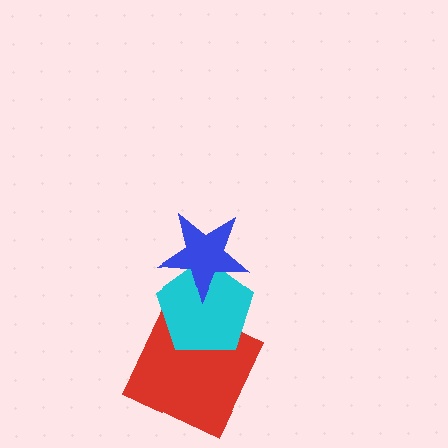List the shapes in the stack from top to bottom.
From top to bottom: the blue star, the cyan pentagon, the red square.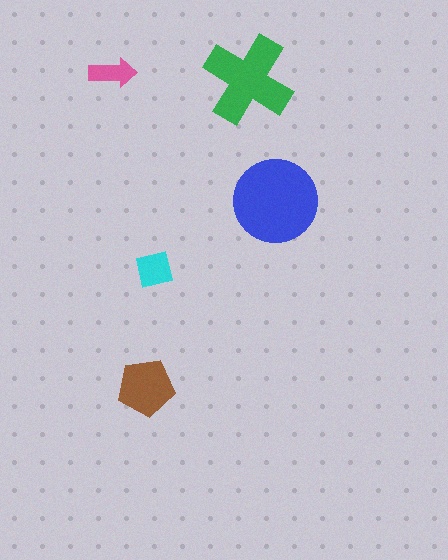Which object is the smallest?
The pink arrow.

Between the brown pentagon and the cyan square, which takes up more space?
The brown pentagon.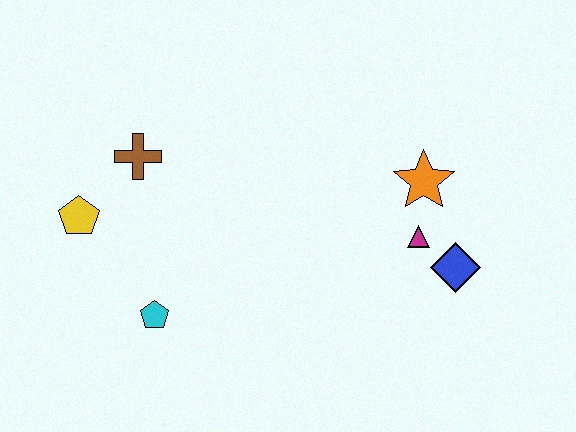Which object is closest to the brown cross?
The yellow pentagon is closest to the brown cross.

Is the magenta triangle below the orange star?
Yes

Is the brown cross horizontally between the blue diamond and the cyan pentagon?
No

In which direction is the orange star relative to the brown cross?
The orange star is to the right of the brown cross.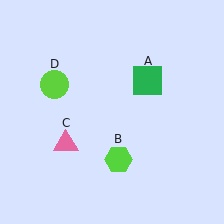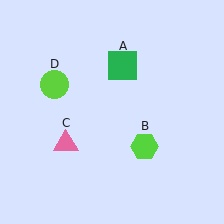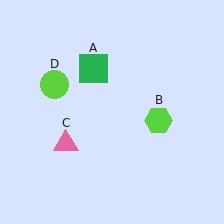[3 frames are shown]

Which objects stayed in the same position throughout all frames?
Pink triangle (object C) and lime circle (object D) remained stationary.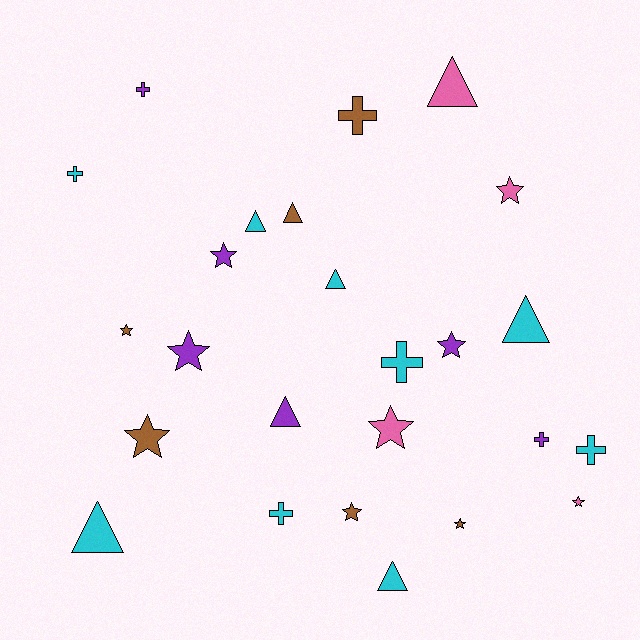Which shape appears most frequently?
Star, with 10 objects.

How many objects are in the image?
There are 25 objects.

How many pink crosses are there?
There are no pink crosses.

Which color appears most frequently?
Cyan, with 9 objects.